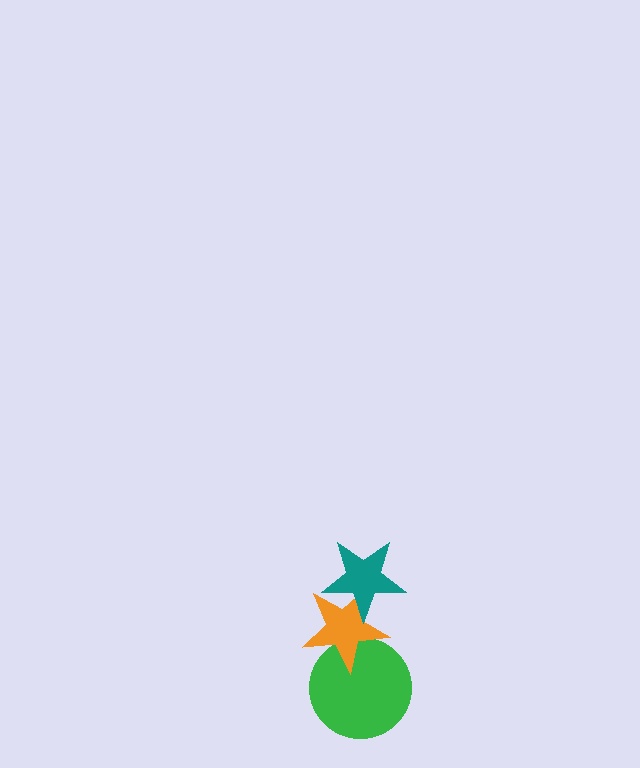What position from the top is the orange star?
The orange star is 2nd from the top.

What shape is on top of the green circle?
The orange star is on top of the green circle.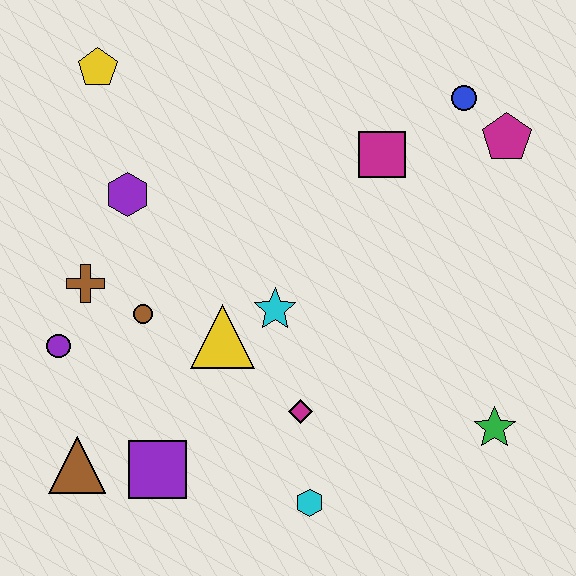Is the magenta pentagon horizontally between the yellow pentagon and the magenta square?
No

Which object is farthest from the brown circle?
The magenta pentagon is farthest from the brown circle.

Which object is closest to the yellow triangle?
The cyan star is closest to the yellow triangle.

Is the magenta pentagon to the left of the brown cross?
No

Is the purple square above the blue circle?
No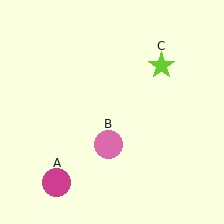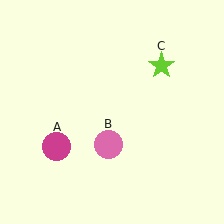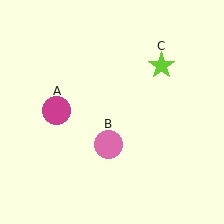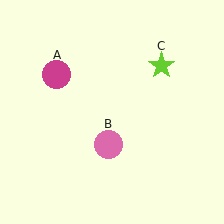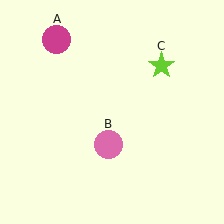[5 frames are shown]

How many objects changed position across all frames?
1 object changed position: magenta circle (object A).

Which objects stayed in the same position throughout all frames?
Pink circle (object B) and lime star (object C) remained stationary.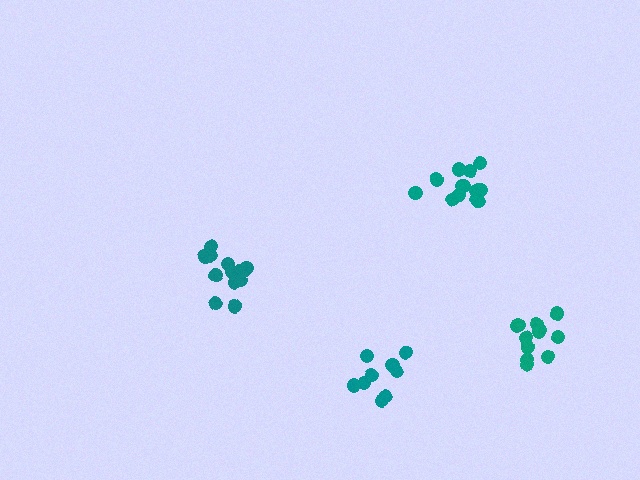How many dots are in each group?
Group 1: 13 dots, Group 2: 12 dots, Group 3: 13 dots, Group 4: 9 dots (47 total).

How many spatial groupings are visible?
There are 4 spatial groupings.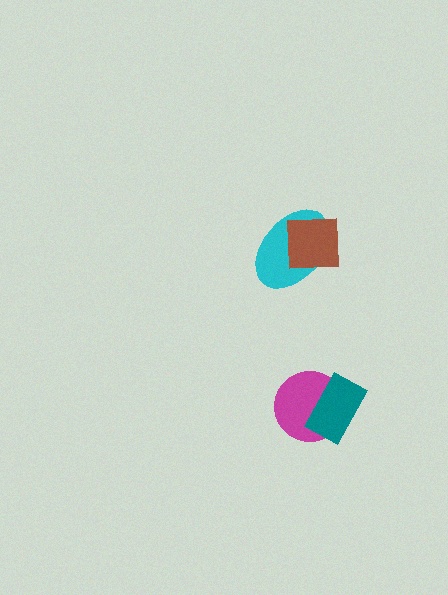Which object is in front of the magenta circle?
The teal rectangle is in front of the magenta circle.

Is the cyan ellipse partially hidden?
Yes, it is partially covered by another shape.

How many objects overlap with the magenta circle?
1 object overlaps with the magenta circle.